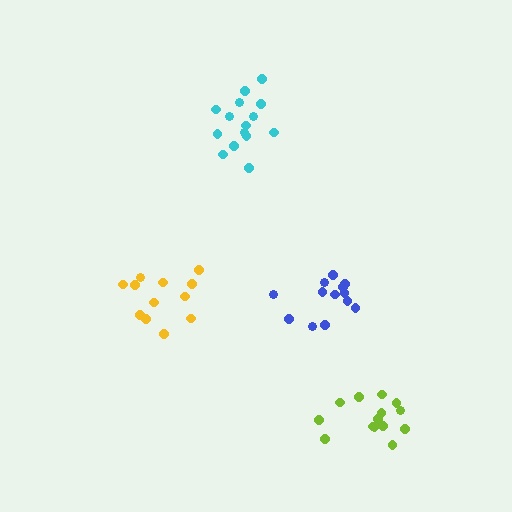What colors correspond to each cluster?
The clusters are colored: lime, cyan, blue, yellow.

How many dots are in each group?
Group 1: 14 dots, Group 2: 15 dots, Group 3: 13 dots, Group 4: 12 dots (54 total).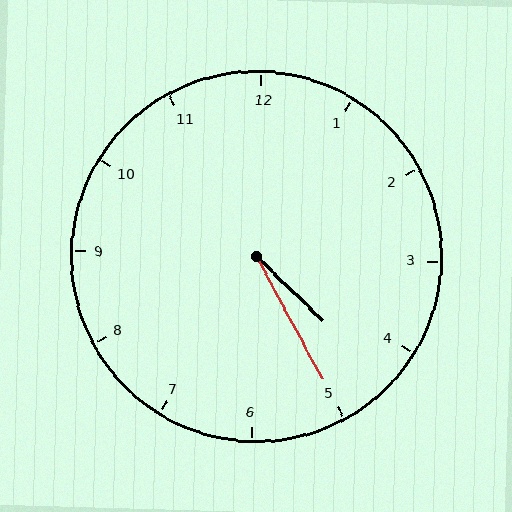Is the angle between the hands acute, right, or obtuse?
It is acute.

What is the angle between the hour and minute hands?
Approximately 18 degrees.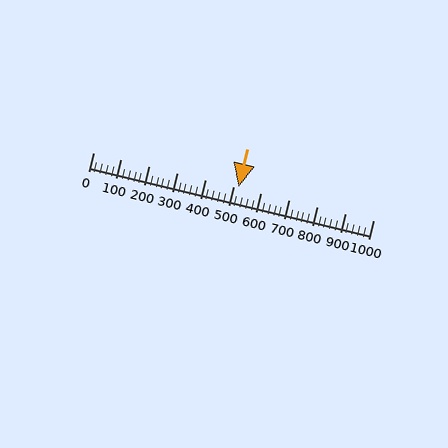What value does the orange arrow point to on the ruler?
The orange arrow points to approximately 520.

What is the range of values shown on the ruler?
The ruler shows values from 0 to 1000.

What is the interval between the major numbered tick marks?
The major tick marks are spaced 100 units apart.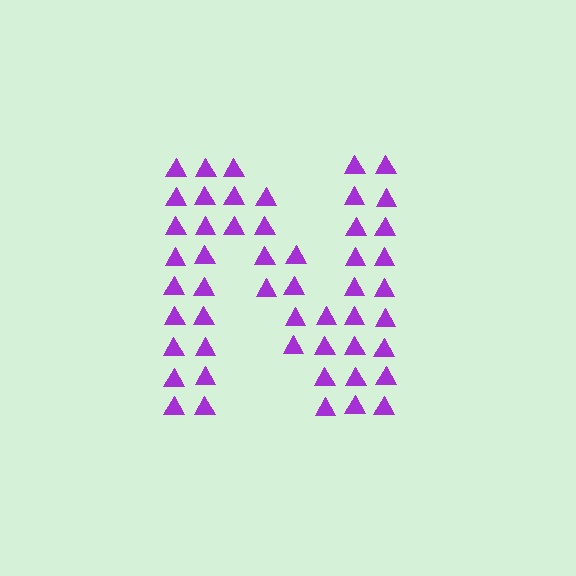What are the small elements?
The small elements are triangles.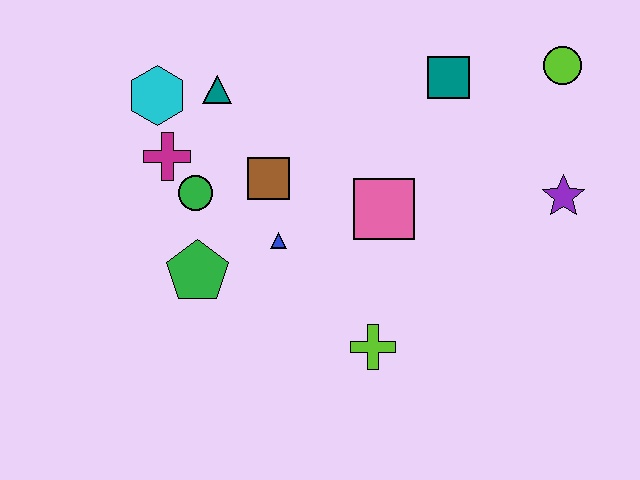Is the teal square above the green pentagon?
Yes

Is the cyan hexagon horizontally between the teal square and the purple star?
No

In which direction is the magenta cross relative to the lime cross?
The magenta cross is to the left of the lime cross.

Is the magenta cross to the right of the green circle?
No